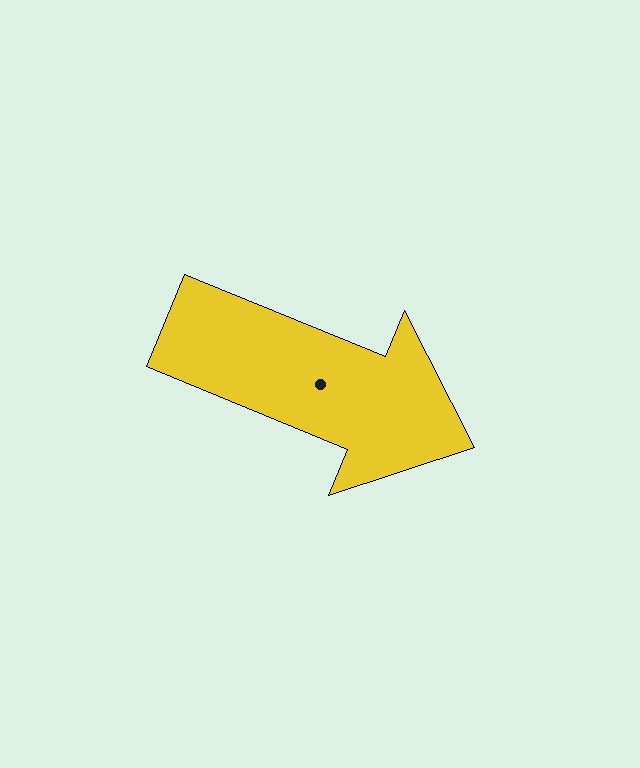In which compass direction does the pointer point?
East.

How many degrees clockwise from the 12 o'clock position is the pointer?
Approximately 112 degrees.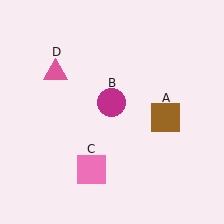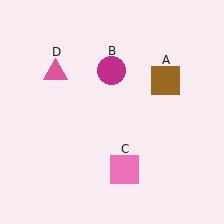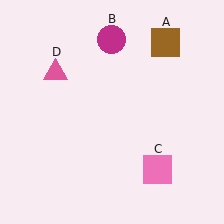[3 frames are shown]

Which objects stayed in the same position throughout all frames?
Pink triangle (object D) remained stationary.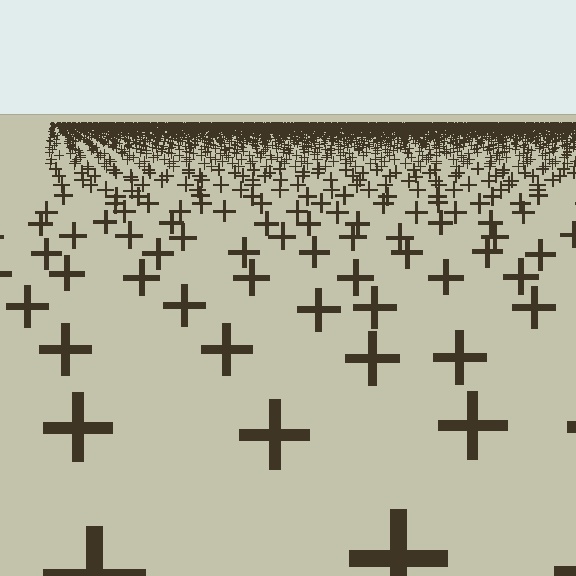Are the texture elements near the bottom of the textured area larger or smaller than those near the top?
Larger. Near the bottom, elements are closer to the viewer and appear at a bigger on-screen size.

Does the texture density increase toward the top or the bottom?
Density increases toward the top.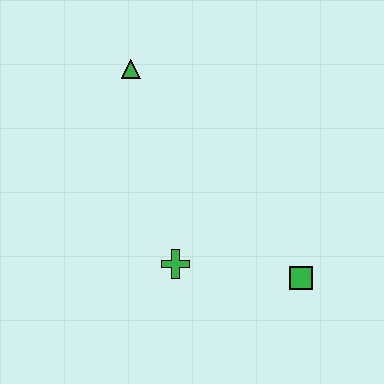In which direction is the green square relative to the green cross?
The green square is to the right of the green cross.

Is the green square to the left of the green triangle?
No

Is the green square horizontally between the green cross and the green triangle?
No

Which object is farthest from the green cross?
The green triangle is farthest from the green cross.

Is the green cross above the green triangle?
No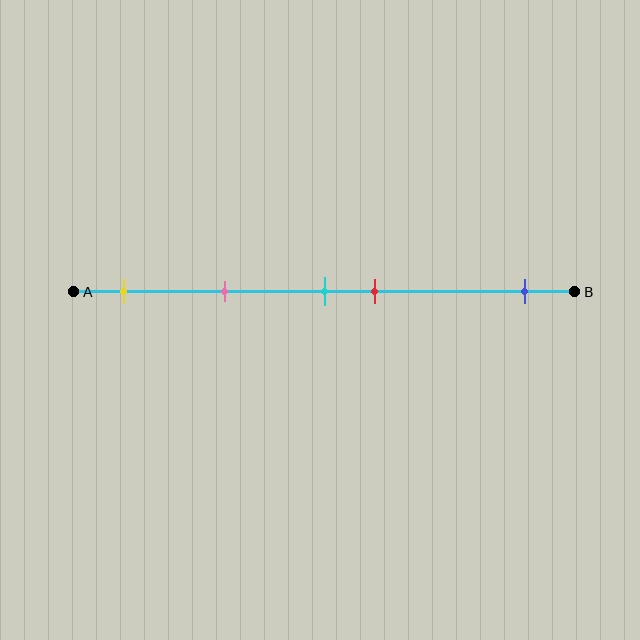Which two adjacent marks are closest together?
The cyan and red marks are the closest adjacent pair.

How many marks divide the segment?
There are 5 marks dividing the segment.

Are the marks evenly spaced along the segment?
No, the marks are not evenly spaced.